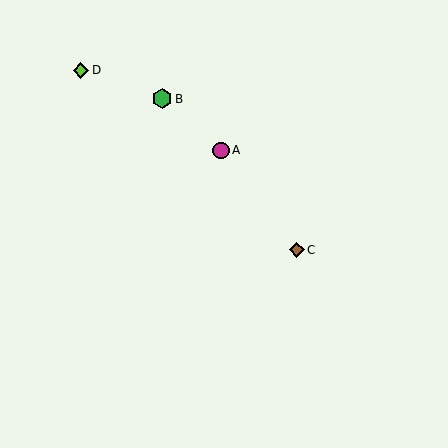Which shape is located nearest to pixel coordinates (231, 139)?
The magenta circle (labeled A) at (221, 150) is nearest to that location.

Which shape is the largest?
The green hexagon (labeled B) is the largest.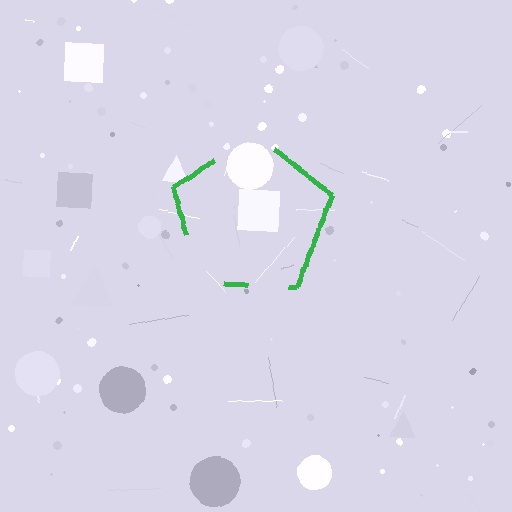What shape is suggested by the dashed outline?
The dashed outline suggests a pentagon.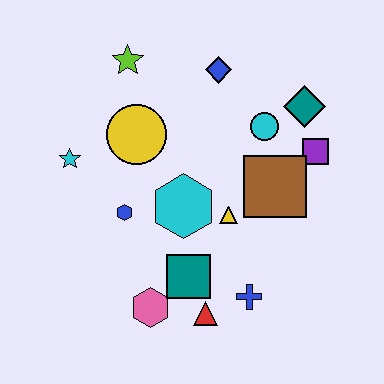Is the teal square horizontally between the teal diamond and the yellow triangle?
No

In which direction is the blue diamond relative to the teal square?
The blue diamond is above the teal square.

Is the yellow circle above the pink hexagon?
Yes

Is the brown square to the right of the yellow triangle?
Yes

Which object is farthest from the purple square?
The cyan star is farthest from the purple square.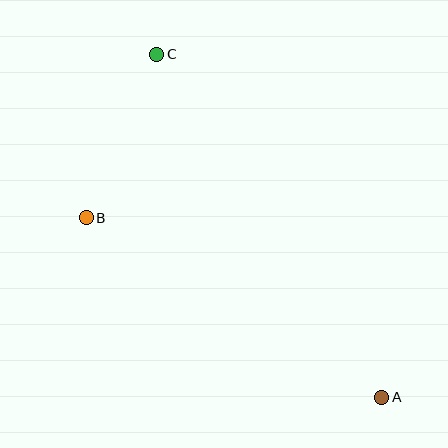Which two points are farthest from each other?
Points A and C are farthest from each other.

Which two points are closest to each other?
Points B and C are closest to each other.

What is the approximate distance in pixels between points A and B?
The distance between A and B is approximately 346 pixels.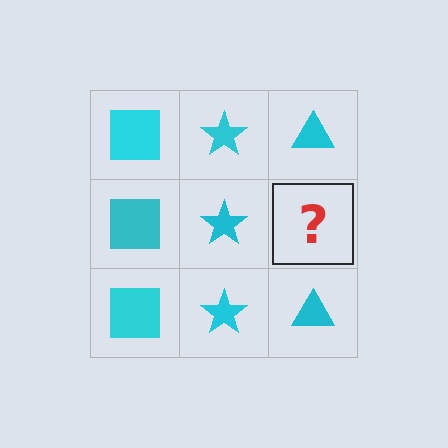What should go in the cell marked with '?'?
The missing cell should contain a cyan triangle.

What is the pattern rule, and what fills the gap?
The rule is that each column has a consistent shape. The gap should be filled with a cyan triangle.